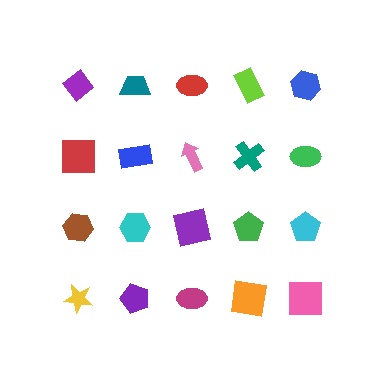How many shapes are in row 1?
5 shapes.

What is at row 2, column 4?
A teal cross.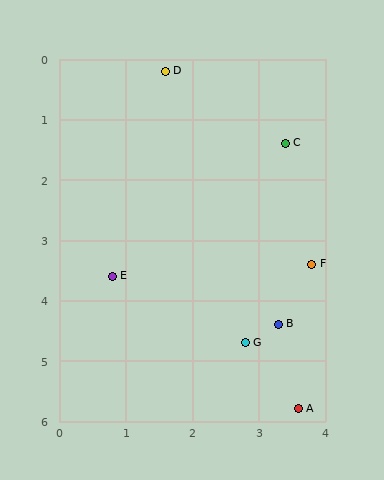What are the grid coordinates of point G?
Point G is at approximately (2.8, 4.7).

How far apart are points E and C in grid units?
Points E and C are about 3.4 grid units apart.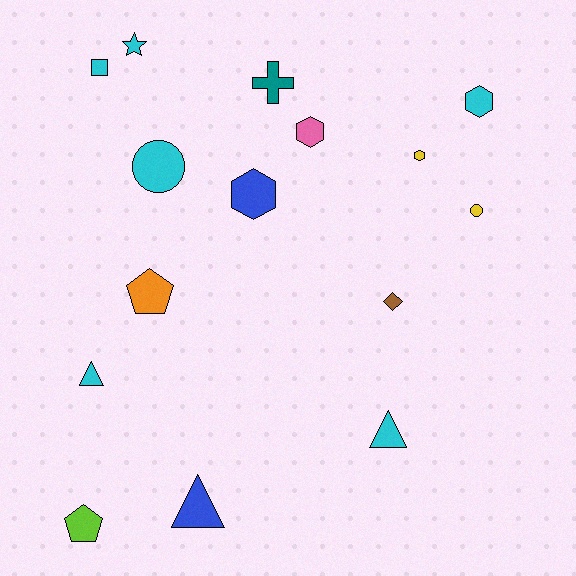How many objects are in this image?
There are 15 objects.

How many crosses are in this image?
There is 1 cross.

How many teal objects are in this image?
There is 1 teal object.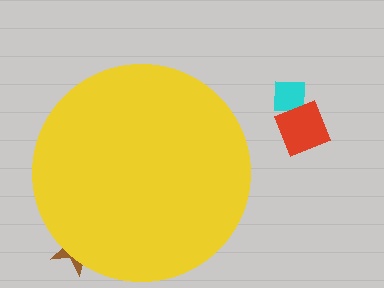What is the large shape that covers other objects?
A yellow circle.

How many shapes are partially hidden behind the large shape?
1 shape is partially hidden.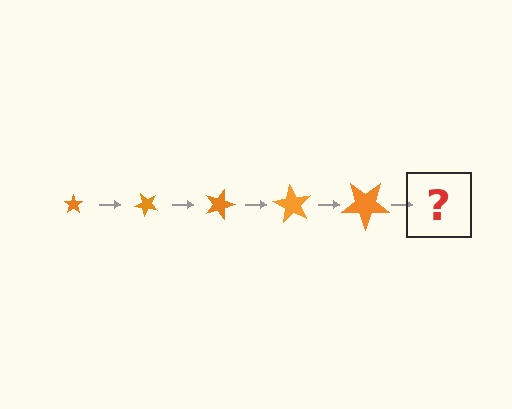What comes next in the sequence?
The next element should be a star, larger than the previous one and rotated 225 degrees from the start.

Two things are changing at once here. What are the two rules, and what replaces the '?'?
The two rules are that the star grows larger each step and it rotates 45 degrees each step. The '?' should be a star, larger than the previous one and rotated 225 degrees from the start.